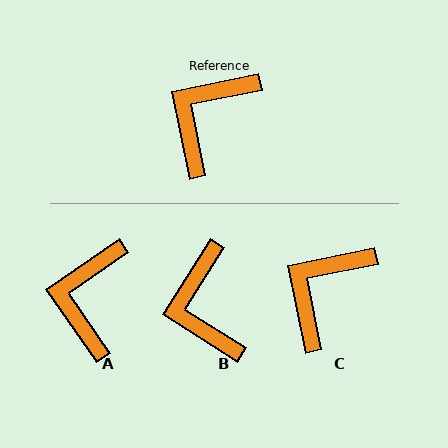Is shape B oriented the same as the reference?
No, it is off by about 46 degrees.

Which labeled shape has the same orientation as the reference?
C.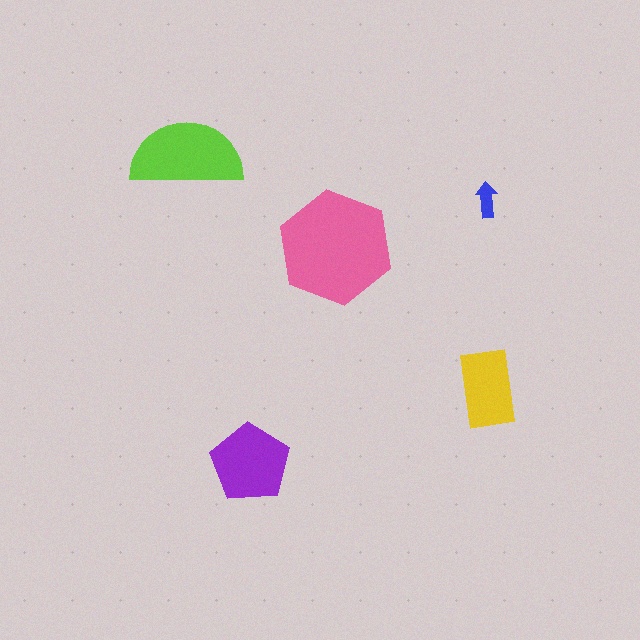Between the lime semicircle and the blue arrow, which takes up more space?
The lime semicircle.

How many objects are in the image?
There are 5 objects in the image.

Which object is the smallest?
The blue arrow.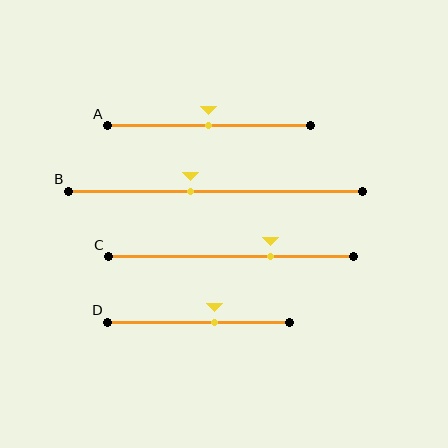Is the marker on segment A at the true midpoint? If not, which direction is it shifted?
Yes, the marker on segment A is at the true midpoint.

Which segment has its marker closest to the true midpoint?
Segment A has its marker closest to the true midpoint.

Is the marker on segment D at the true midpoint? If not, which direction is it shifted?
No, the marker on segment D is shifted to the right by about 9% of the segment length.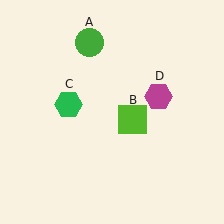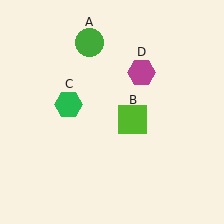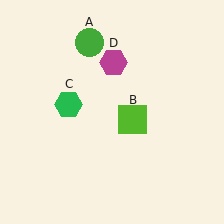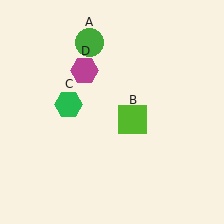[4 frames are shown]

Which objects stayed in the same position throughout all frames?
Green circle (object A) and lime square (object B) and green hexagon (object C) remained stationary.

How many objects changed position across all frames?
1 object changed position: magenta hexagon (object D).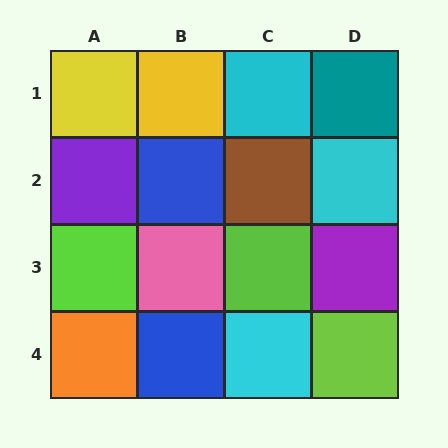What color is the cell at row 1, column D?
Teal.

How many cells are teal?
1 cell is teal.